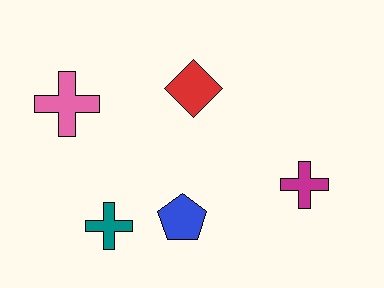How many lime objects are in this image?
There are no lime objects.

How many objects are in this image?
There are 5 objects.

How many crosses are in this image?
There are 3 crosses.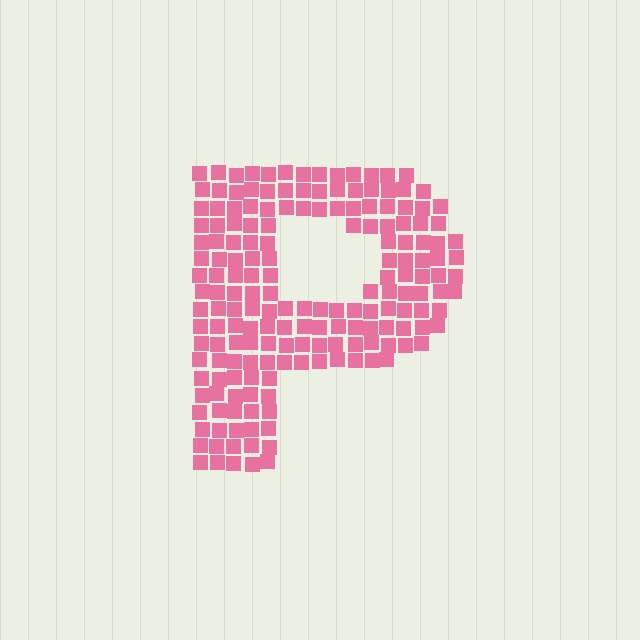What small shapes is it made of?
It is made of small squares.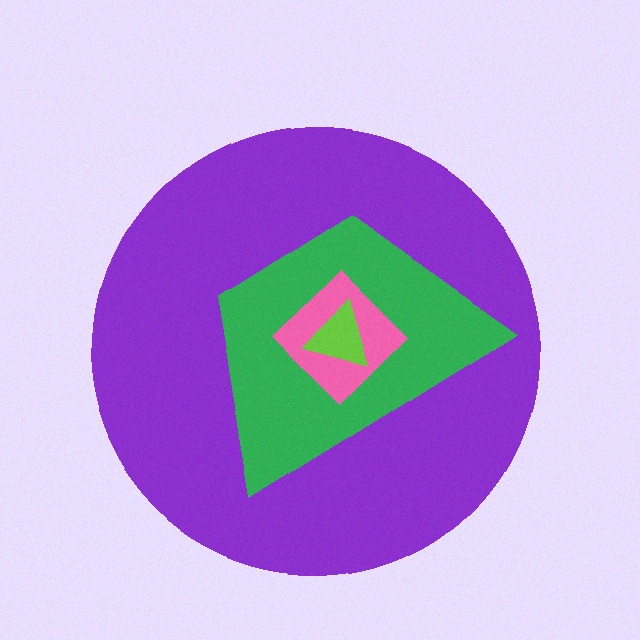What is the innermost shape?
The lime triangle.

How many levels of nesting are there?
4.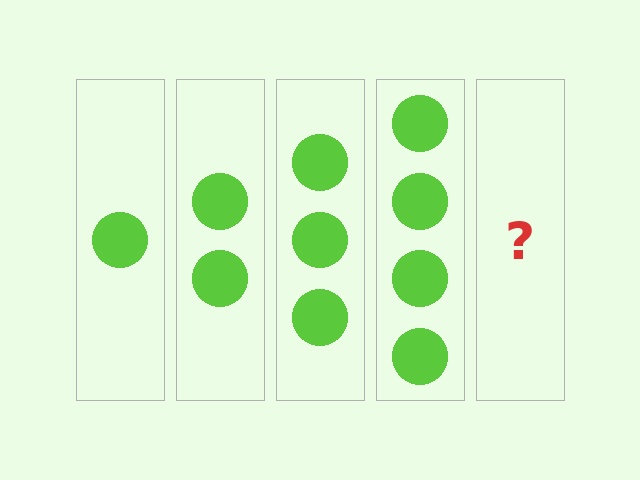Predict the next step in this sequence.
The next step is 5 circles.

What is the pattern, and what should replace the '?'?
The pattern is that each step adds one more circle. The '?' should be 5 circles.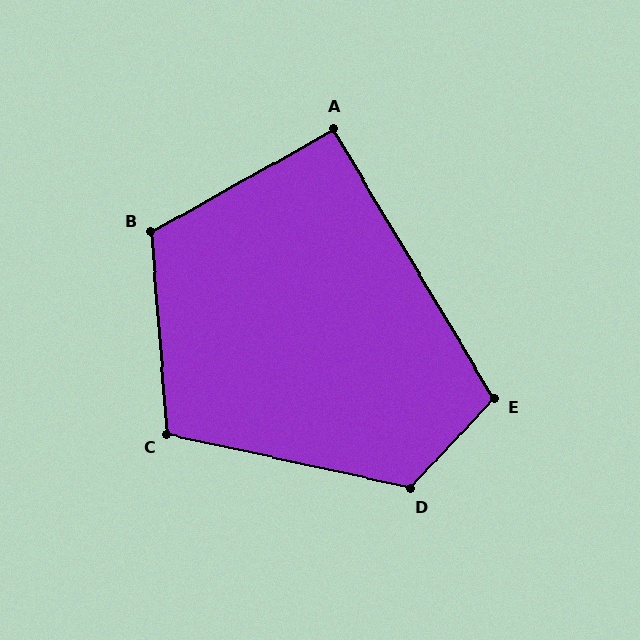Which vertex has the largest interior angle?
D, at approximately 121 degrees.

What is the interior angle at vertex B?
Approximately 115 degrees (obtuse).